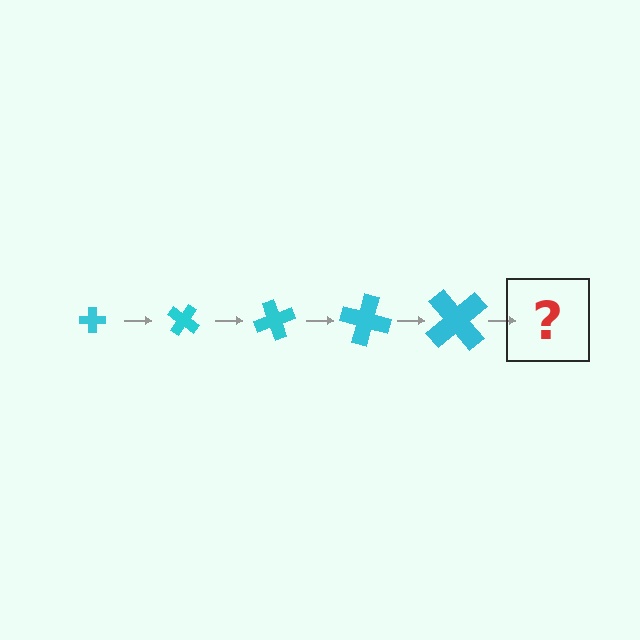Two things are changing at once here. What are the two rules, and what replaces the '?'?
The two rules are that the cross grows larger each step and it rotates 35 degrees each step. The '?' should be a cross, larger than the previous one and rotated 175 degrees from the start.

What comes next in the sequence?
The next element should be a cross, larger than the previous one and rotated 175 degrees from the start.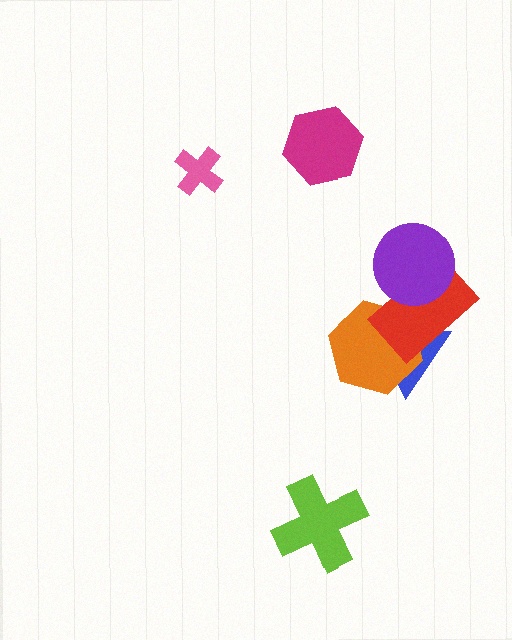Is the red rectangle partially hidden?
Yes, it is partially covered by another shape.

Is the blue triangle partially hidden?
Yes, it is partially covered by another shape.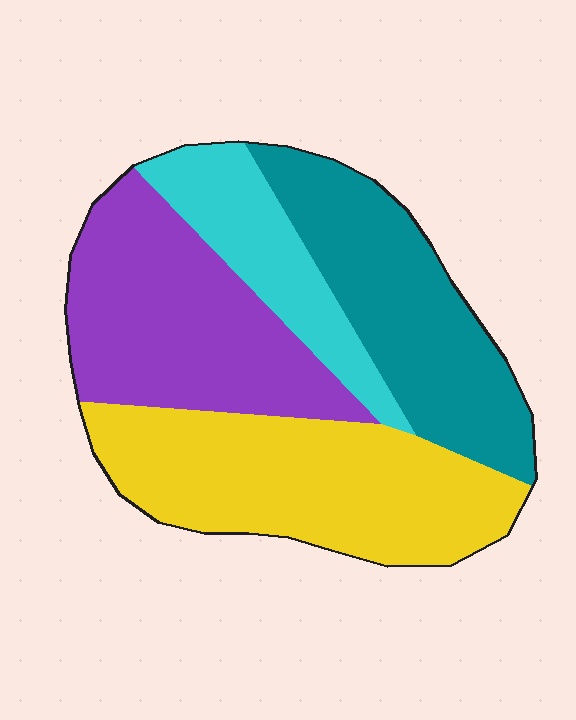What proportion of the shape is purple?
Purple covers 28% of the shape.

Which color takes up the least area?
Cyan, at roughly 15%.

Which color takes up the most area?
Yellow, at roughly 30%.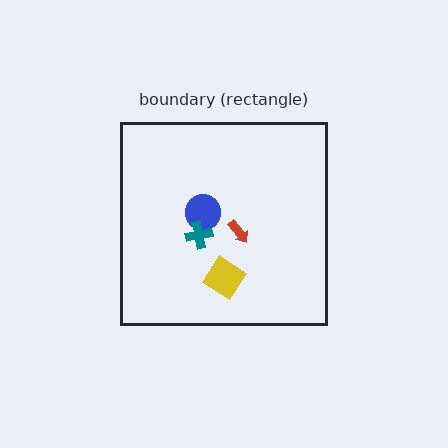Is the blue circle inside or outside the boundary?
Inside.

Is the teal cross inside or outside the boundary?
Inside.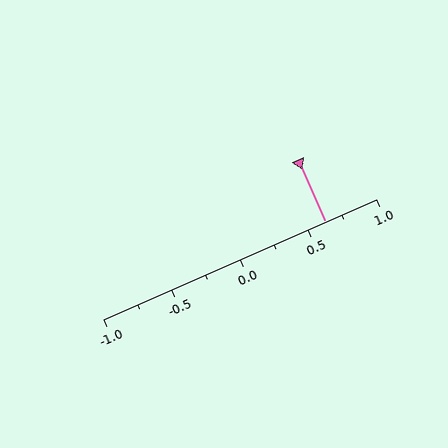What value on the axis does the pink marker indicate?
The marker indicates approximately 0.62.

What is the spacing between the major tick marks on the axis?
The major ticks are spaced 0.5 apart.